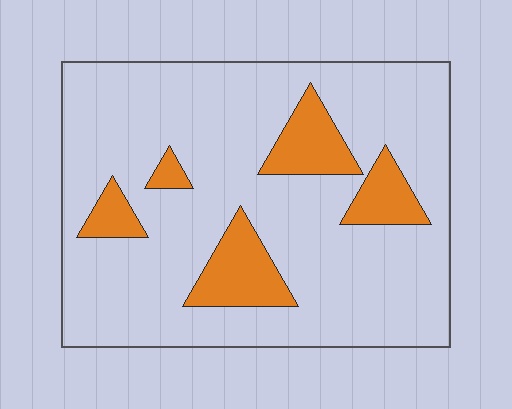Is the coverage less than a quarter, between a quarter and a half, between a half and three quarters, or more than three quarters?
Less than a quarter.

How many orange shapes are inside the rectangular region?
5.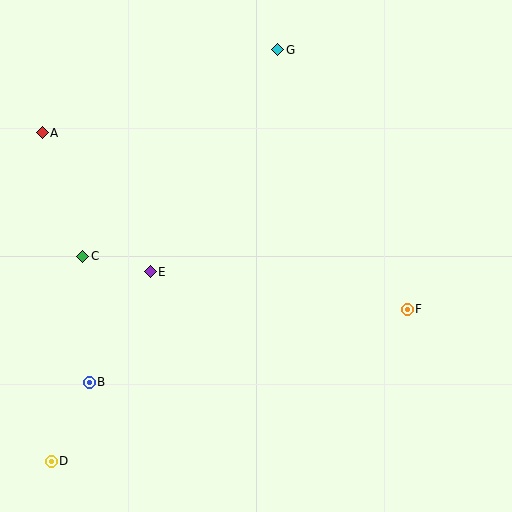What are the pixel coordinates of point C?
Point C is at (83, 256).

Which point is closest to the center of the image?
Point E at (150, 272) is closest to the center.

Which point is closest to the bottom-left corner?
Point D is closest to the bottom-left corner.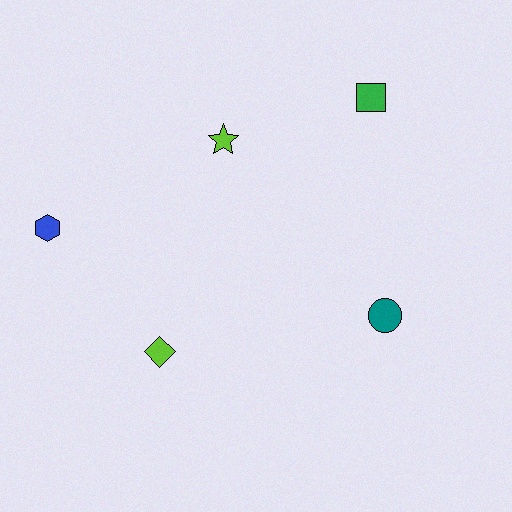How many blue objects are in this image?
There is 1 blue object.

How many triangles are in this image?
There are no triangles.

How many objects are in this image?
There are 5 objects.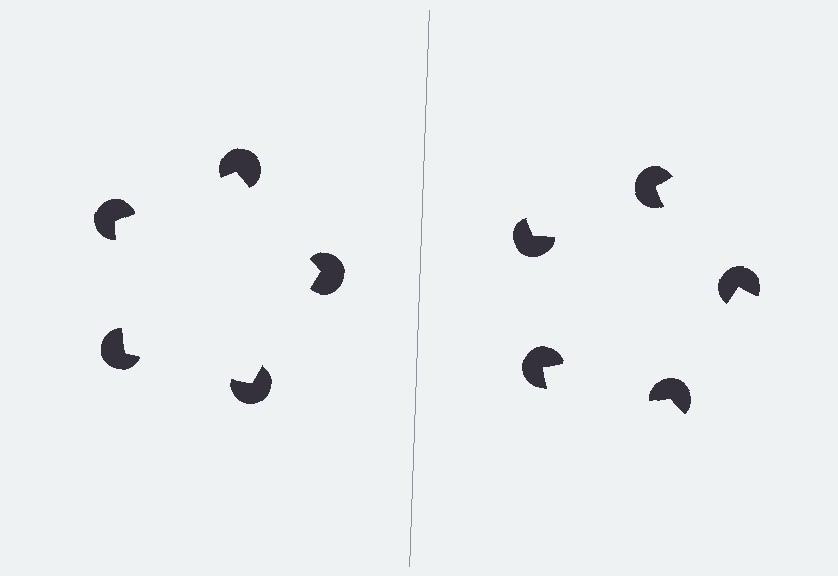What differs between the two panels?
The pac-man discs are positioned identically on both sides; only the wedge orientations differ. On the left they align to a pentagon; on the right they are misaligned.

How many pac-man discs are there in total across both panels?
10 — 5 on each side.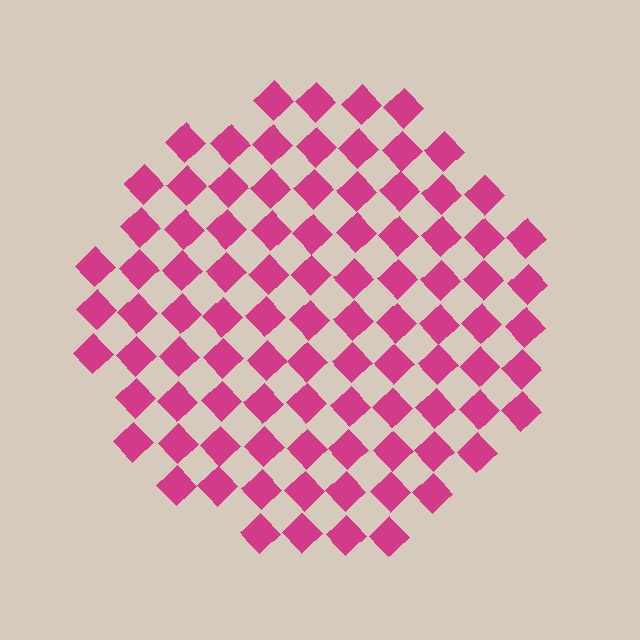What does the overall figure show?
The overall figure shows a circle.